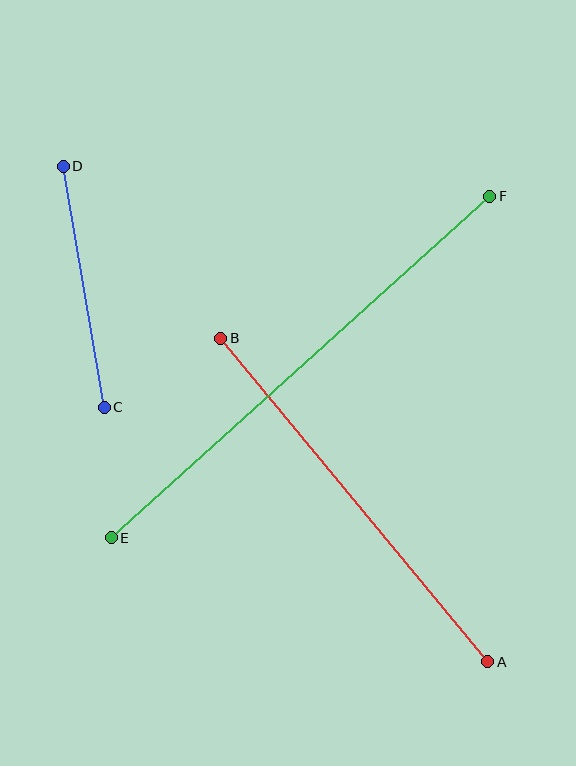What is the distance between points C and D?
The distance is approximately 244 pixels.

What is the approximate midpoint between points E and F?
The midpoint is at approximately (301, 367) pixels.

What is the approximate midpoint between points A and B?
The midpoint is at approximately (354, 500) pixels.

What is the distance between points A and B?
The distance is approximately 419 pixels.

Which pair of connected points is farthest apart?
Points E and F are farthest apart.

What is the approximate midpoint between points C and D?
The midpoint is at approximately (84, 287) pixels.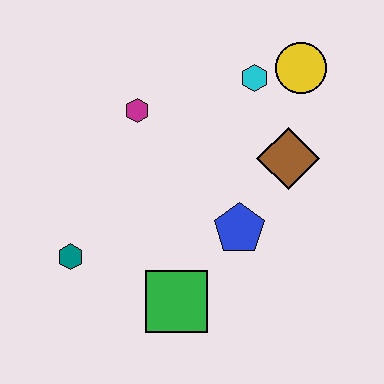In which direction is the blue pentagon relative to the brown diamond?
The blue pentagon is below the brown diamond.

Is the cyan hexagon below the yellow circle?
Yes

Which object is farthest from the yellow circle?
The teal hexagon is farthest from the yellow circle.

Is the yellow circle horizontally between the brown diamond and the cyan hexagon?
No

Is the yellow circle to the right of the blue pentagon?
Yes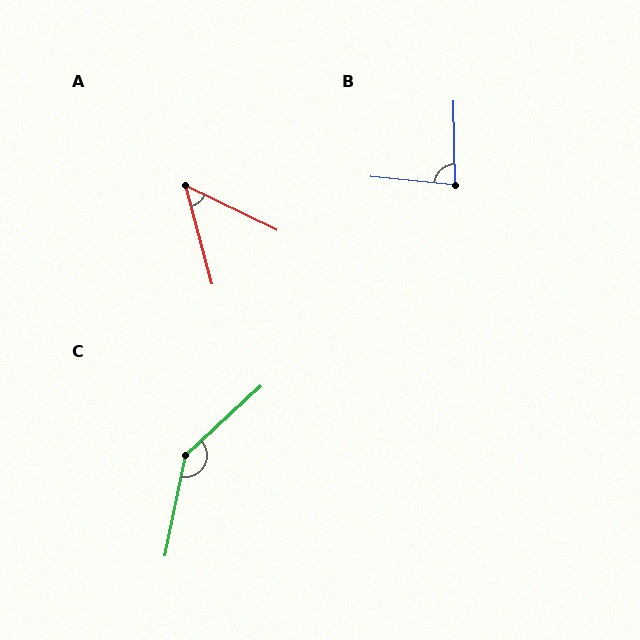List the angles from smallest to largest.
A (49°), B (84°), C (144°).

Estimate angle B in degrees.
Approximately 84 degrees.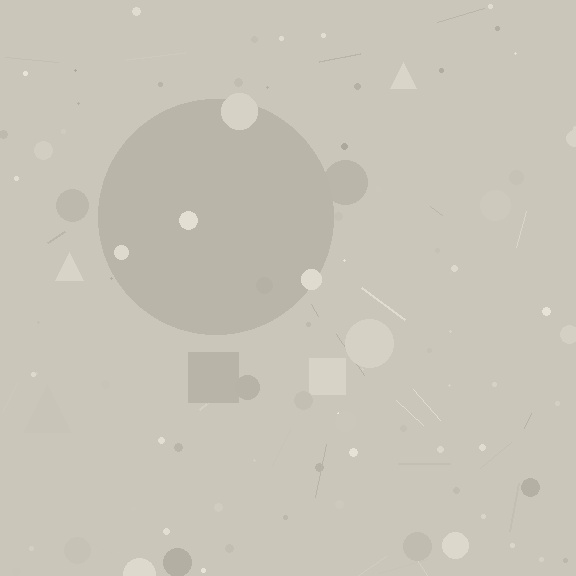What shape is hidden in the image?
A circle is hidden in the image.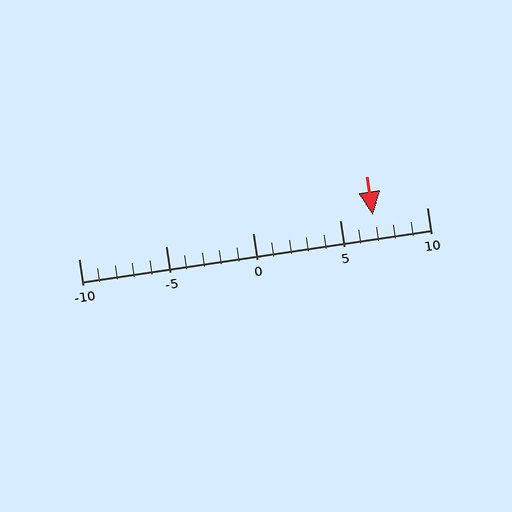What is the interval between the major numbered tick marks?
The major tick marks are spaced 5 units apart.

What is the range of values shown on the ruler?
The ruler shows values from -10 to 10.